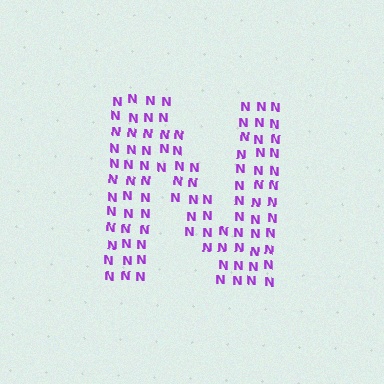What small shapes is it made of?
It is made of small letter N's.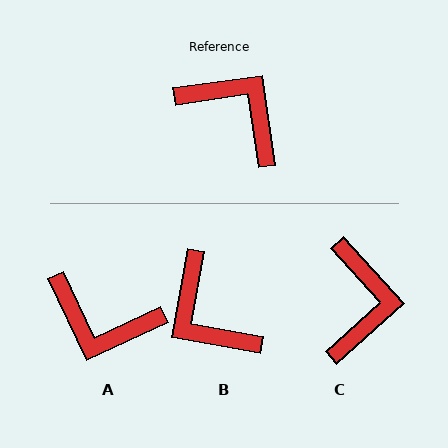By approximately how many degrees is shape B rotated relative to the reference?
Approximately 162 degrees counter-clockwise.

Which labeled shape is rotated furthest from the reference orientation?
A, about 163 degrees away.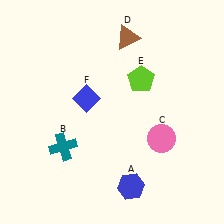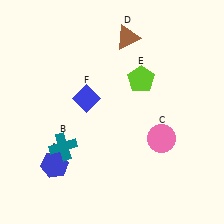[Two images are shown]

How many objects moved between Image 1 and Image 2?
1 object moved between the two images.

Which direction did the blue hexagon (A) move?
The blue hexagon (A) moved left.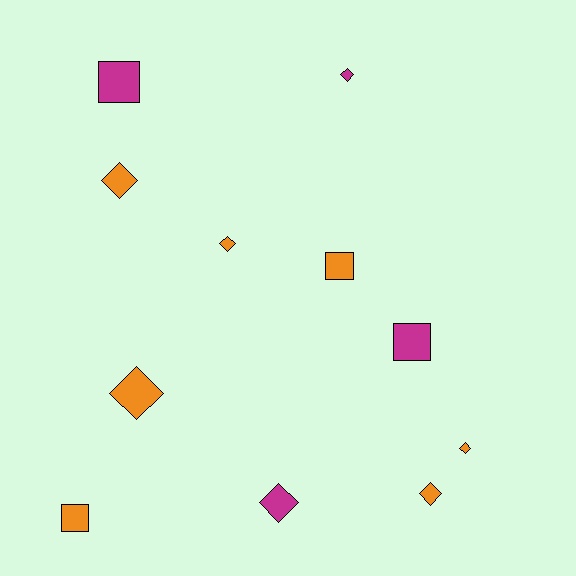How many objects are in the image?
There are 11 objects.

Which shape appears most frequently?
Diamond, with 7 objects.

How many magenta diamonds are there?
There are 2 magenta diamonds.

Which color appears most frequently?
Orange, with 7 objects.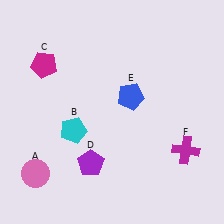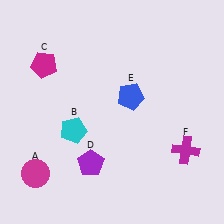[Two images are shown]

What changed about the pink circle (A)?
In Image 1, A is pink. In Image 2, it changed to magenta.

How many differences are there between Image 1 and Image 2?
There is 1 difference between the two images.